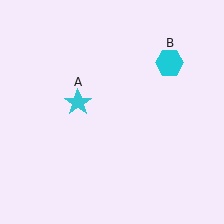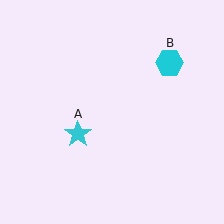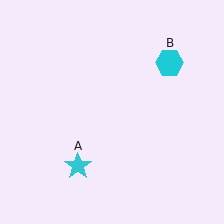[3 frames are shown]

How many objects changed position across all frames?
1 object changed position: cyan star (object A).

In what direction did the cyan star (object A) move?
The cyan star (object A) moved down.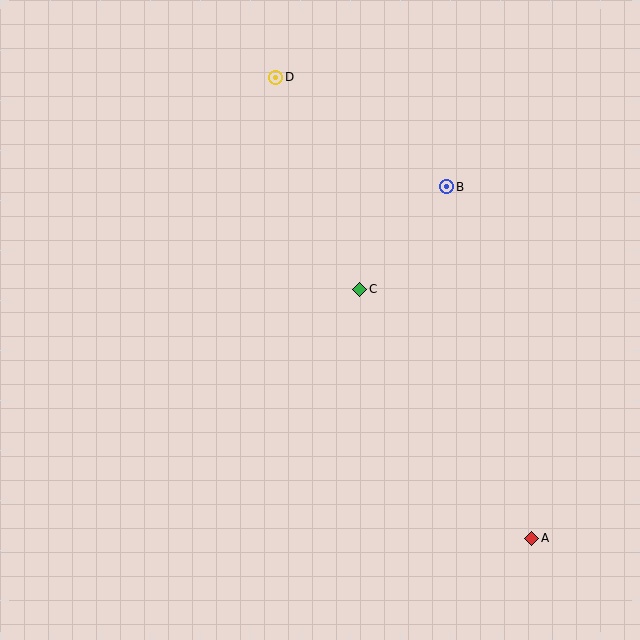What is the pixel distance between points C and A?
The distance between C and A is 302 pixels.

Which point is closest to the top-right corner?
Point B is closest to the top-right corner.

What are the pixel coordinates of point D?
Point D is at (276, 77).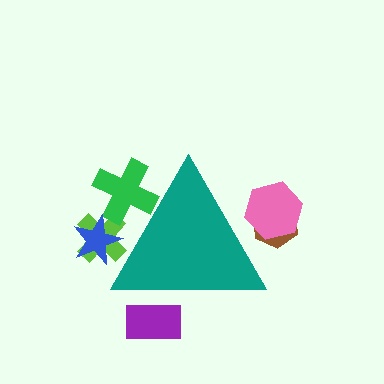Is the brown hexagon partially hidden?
Yes, the brown hexagon is partially hidden behind the teal triangle.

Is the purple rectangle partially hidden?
Yes, the purple rectangle is partially hidden behind the teal triangle.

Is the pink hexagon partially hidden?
Yes, the pink hexagon is partially hidden behind the teal triangle.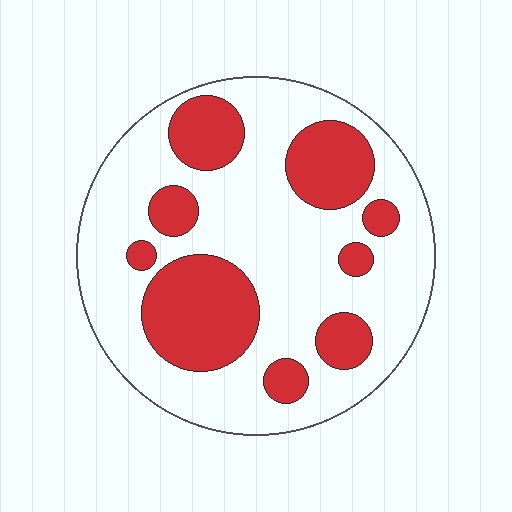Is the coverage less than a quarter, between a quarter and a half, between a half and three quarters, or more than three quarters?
Between a quarter and a half.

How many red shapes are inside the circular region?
9.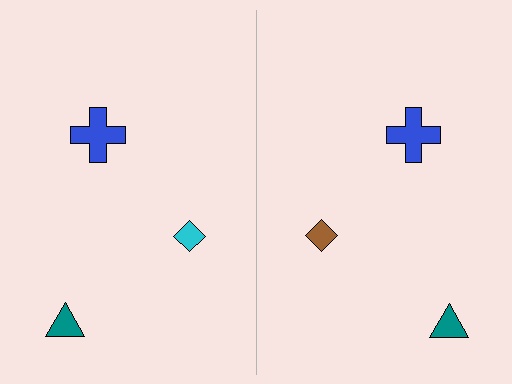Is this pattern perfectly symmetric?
No, the pattern is not perfectly symmetric. The brown diamond on the right side breaks the symmetry — its mirror counterpart is cyan.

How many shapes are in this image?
There are 6 shapes in this image.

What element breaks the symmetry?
The brown diamond on the right side breaks the symmetry — its mirror counterpart is cyan.